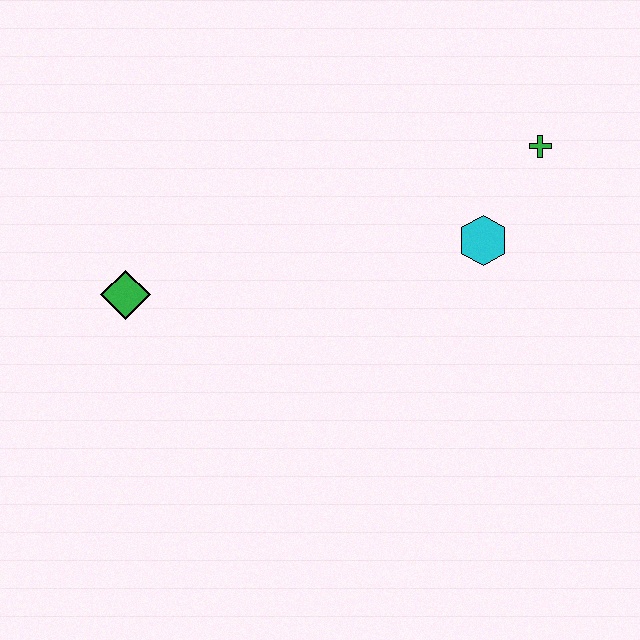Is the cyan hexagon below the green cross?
Yes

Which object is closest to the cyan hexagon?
The green cross is closest to the cyan hexagon.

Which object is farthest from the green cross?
The green diamond is farthest from the green cross.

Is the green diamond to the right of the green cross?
No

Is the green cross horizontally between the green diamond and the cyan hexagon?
No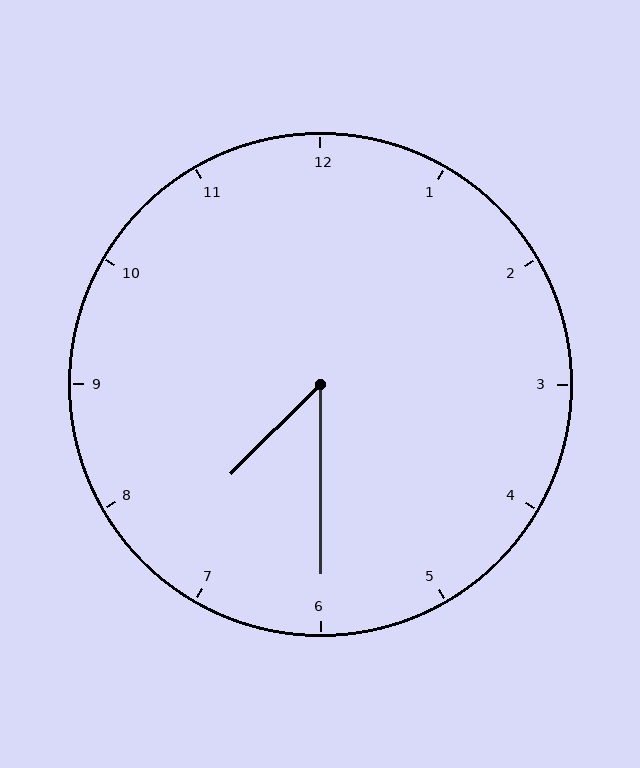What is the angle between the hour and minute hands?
Approximately 45 degrees.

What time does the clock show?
7:30.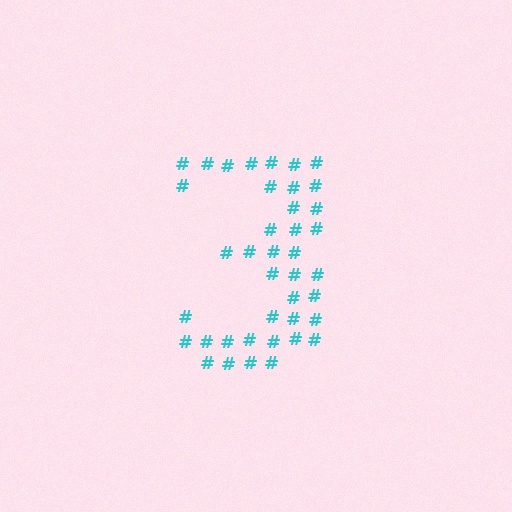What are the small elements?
The small elements are hash symbols.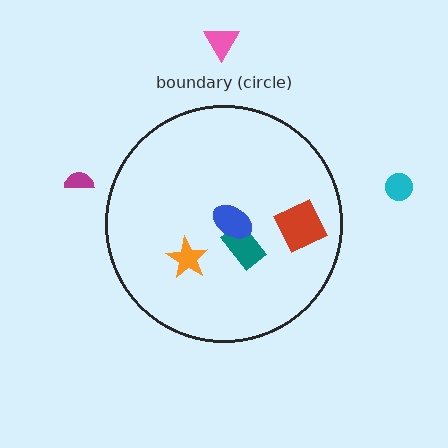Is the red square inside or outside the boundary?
Inside.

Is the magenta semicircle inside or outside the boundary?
Outside.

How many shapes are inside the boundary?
4 inside, 3 outside.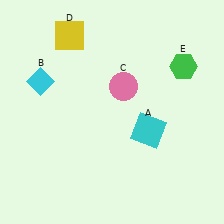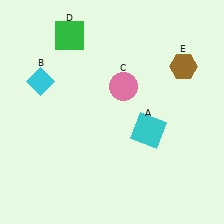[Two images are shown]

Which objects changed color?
D changed from yellow to green. E changed from green to brown.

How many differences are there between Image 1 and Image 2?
There are 2 differences between the two images.